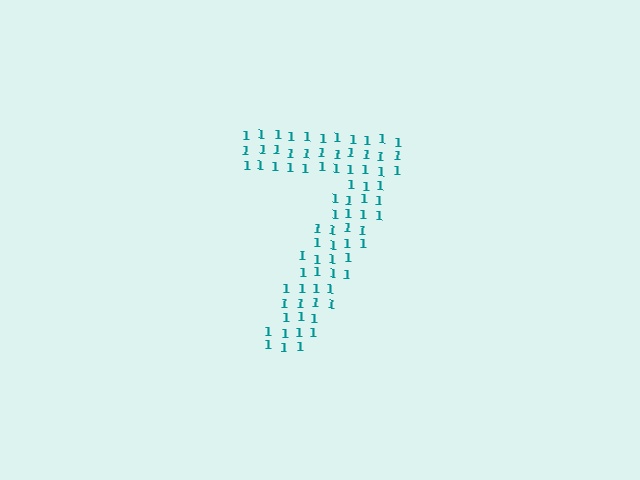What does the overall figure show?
The overall figure shows the digit 7.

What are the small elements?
The small elements are digit 1's.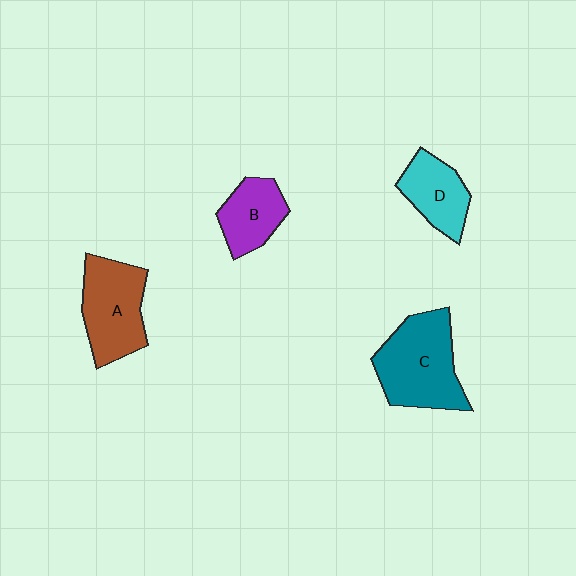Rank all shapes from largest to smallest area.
From largest to smallest: C (teal), A (brown), D (cyan), B (purple).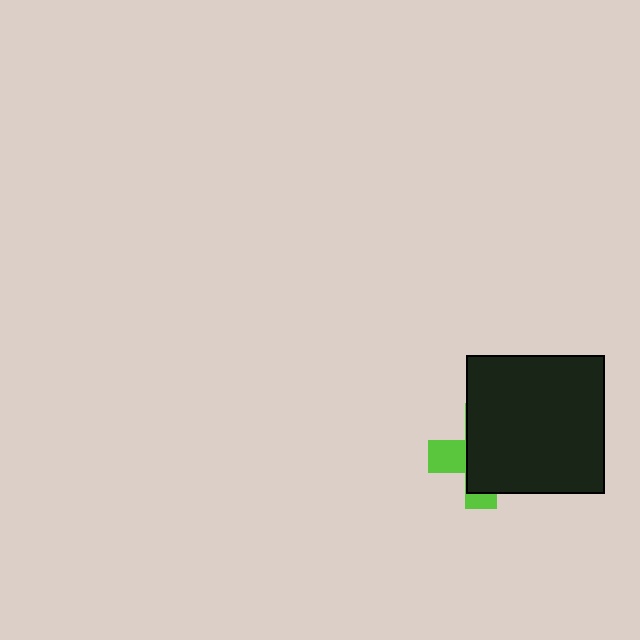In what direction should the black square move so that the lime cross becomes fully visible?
The black square should move right. That is the shortest direction to clear the overlap and leave the lime cross fully visible.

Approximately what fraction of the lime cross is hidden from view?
Roughly 69% of the lime cross is hidden behind the black square.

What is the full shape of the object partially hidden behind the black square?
The partially hidden object is a lime cross.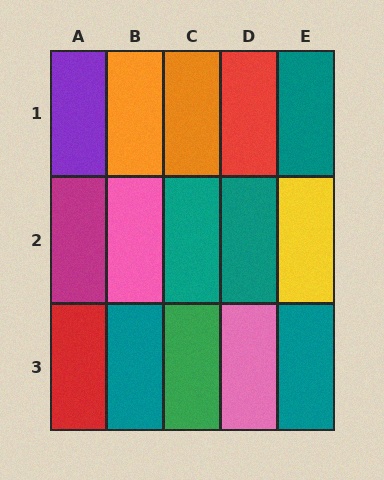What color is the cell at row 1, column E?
Teal.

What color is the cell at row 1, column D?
Red.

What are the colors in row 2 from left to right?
Magenta, pink, teal, teal, yellow.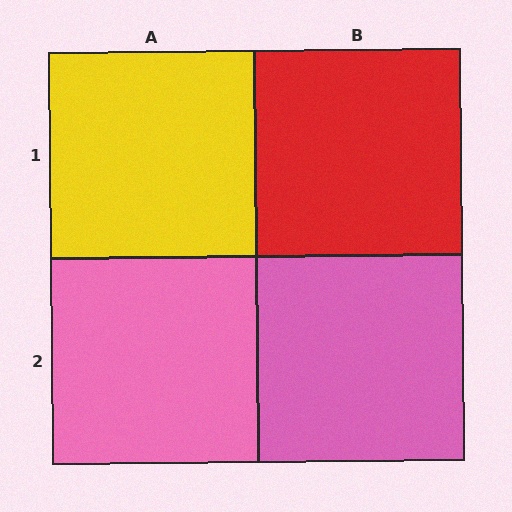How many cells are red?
1 cell is red.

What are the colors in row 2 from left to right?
Pink, pink.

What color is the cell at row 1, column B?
Red.